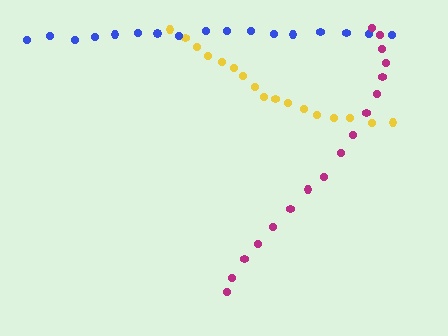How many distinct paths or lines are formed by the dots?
There are 3 distinct paths.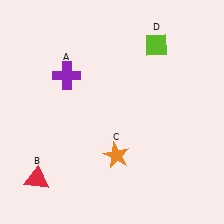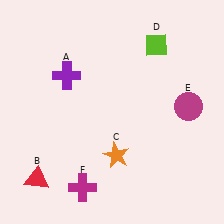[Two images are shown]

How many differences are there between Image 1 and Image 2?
There are 2 differences between the two images.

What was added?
A magenta circle (E), a magenta cross (F) were added in Image 2.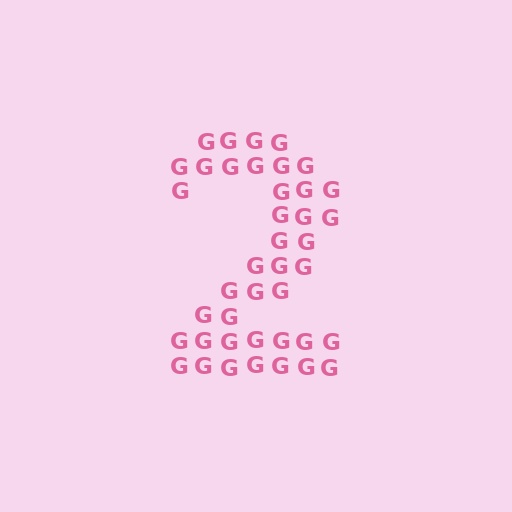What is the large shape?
The large shape is the digit 2.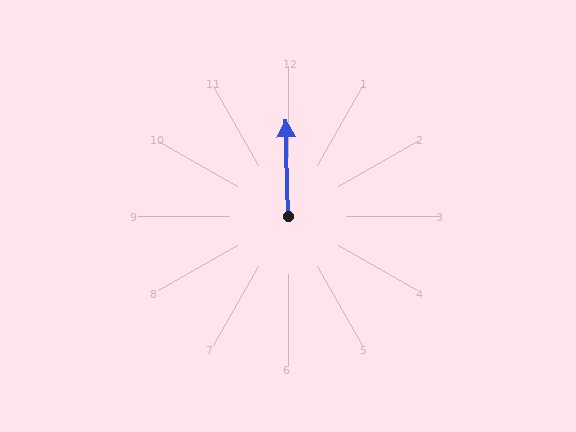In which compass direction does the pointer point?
North.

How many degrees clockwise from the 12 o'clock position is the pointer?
Approximately 359 degrees.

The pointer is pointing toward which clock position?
Roughly 12 o'clock.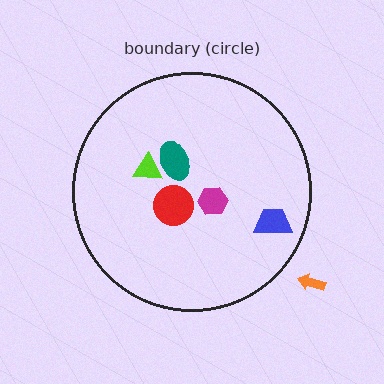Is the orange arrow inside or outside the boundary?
Outside.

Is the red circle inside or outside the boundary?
Inside.